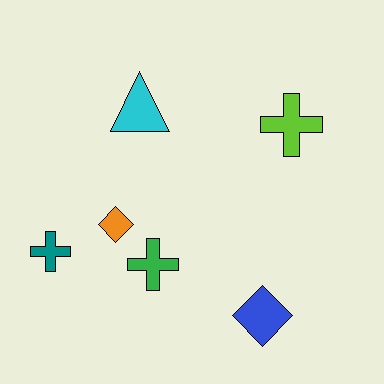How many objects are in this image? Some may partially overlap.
There are 6 objects.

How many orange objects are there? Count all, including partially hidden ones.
There is 1 orange object.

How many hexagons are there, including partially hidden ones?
There are no hexagons.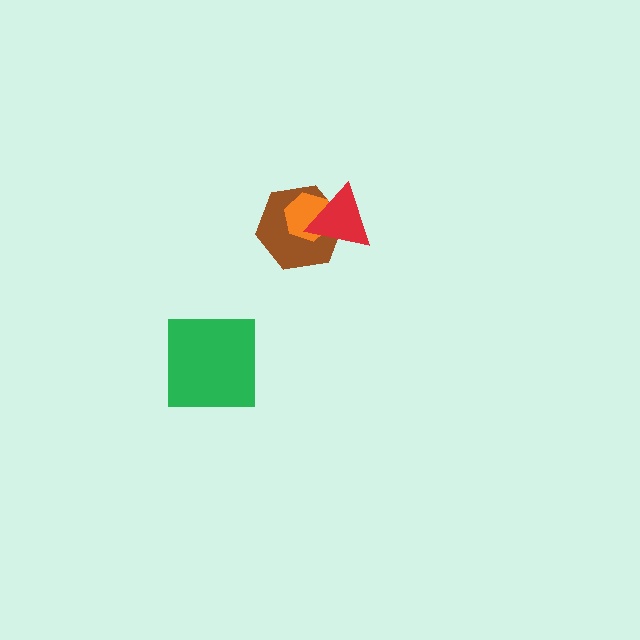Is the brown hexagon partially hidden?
Yes, it is partially covered by another shape.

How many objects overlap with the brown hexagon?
2 objects overlap with the brown hexagon.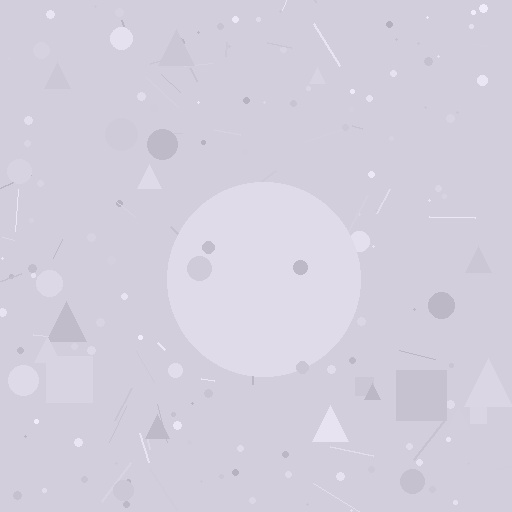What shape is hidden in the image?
A circle is hidden in the image.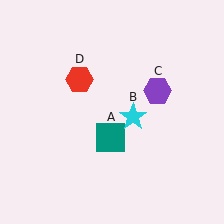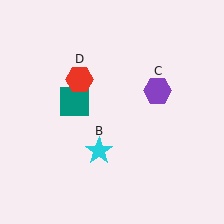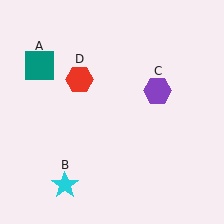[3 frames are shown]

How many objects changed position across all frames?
2 objects changed position: teal square (object A), cyan star (object B).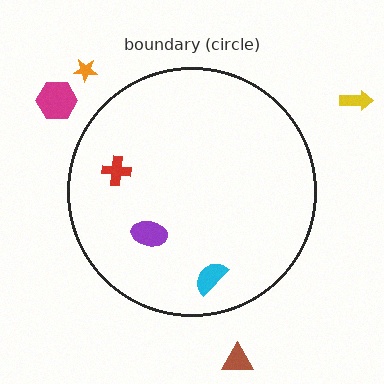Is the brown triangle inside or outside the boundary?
Outside.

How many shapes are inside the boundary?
3 inside, 4 outside.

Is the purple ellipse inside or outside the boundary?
Inside.